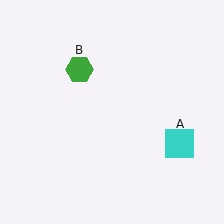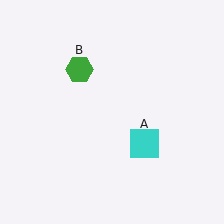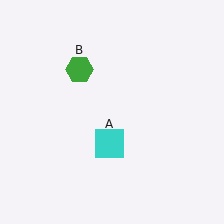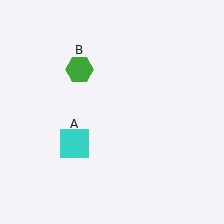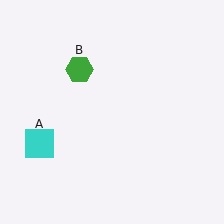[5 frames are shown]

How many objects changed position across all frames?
1 object changed position: cyan square (object A).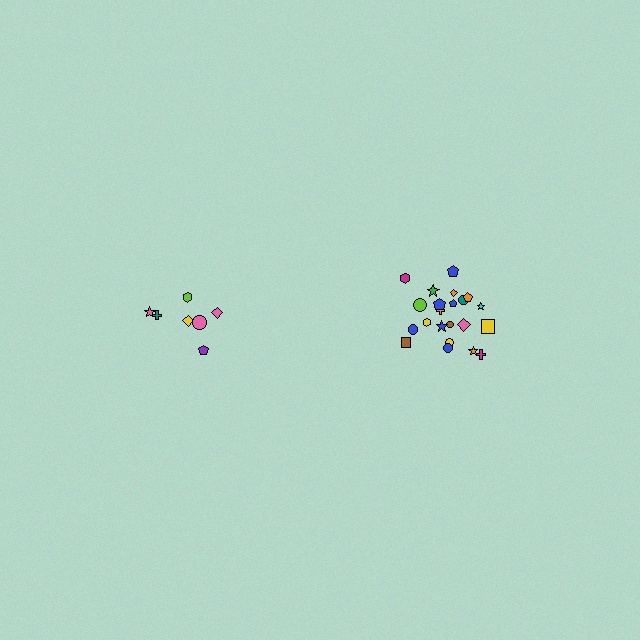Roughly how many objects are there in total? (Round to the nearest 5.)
Roughly 30 objects in total.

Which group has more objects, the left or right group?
The right group.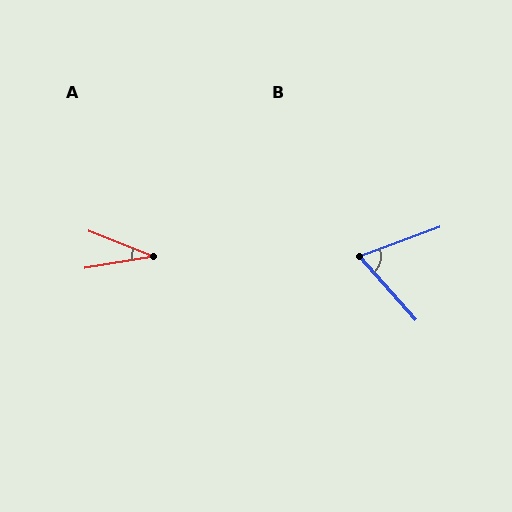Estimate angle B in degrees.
Approximately 68 degrees.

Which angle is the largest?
B, at approximately 68 degrees.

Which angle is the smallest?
A, at approximately 31 degrees.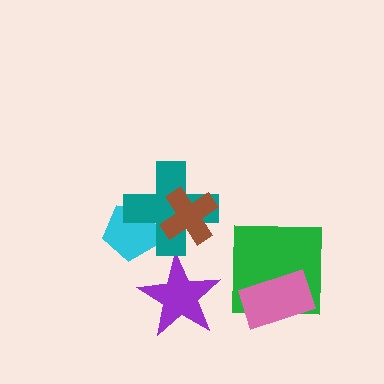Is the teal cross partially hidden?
Yes, it is partially covered by another shape.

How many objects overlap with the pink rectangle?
1 object overlaps with the pink rectangle.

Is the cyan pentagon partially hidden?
Yes, it is partially covered by another shape.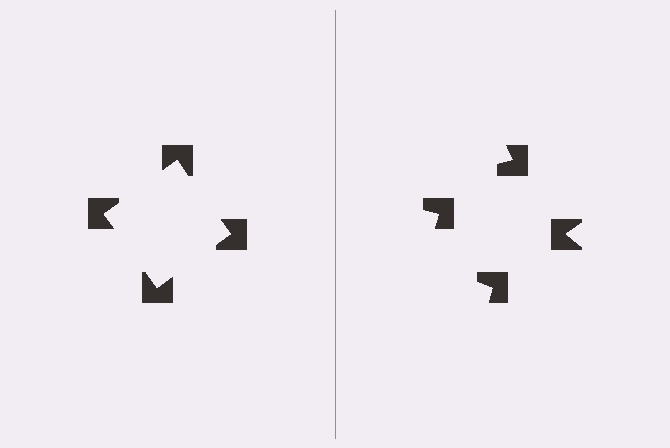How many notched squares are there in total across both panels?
8 — 4 on each side.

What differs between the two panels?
The notched squares are positioned identically on both sides; only the wedge orientations differ. On the left they align to a square; on the right they are misaligned.